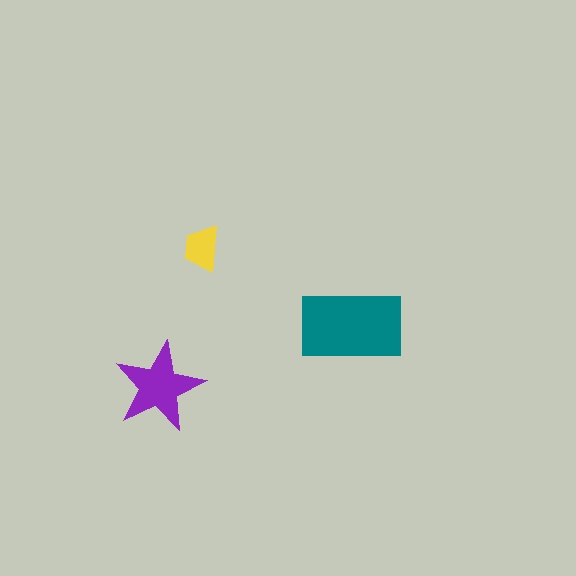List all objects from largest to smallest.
The teal rectangle, the purple star, the yellow trapezoid.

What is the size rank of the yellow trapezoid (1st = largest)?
3rd.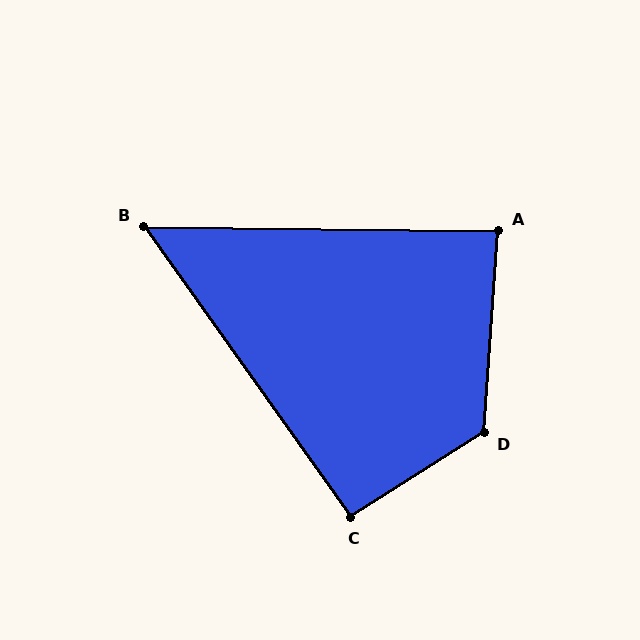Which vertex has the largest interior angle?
D, at approximately 126 degrees.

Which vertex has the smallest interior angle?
B, at approximately 54 degrees.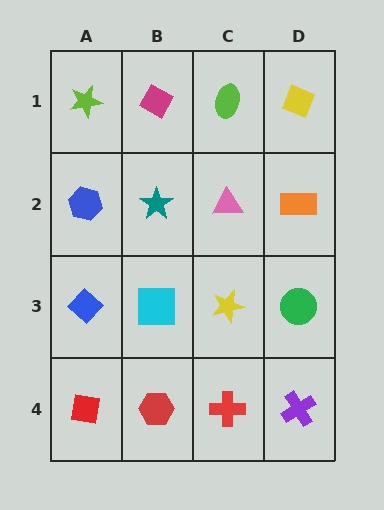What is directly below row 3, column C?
A red cross.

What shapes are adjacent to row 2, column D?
A yellow diamond (row 1, column D), a green circle (row 3, column D), a pink triangle (row 2, column C).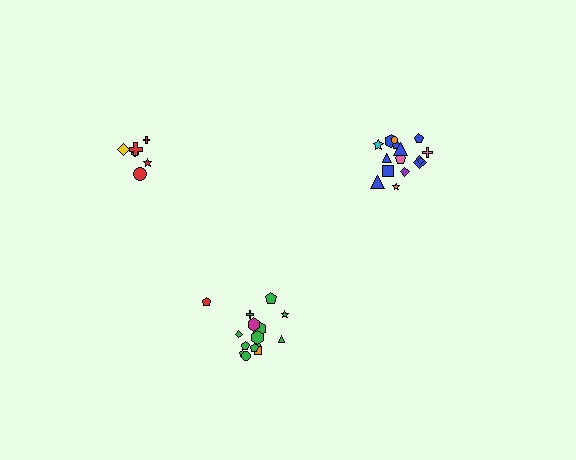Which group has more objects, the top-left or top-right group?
The top-right group.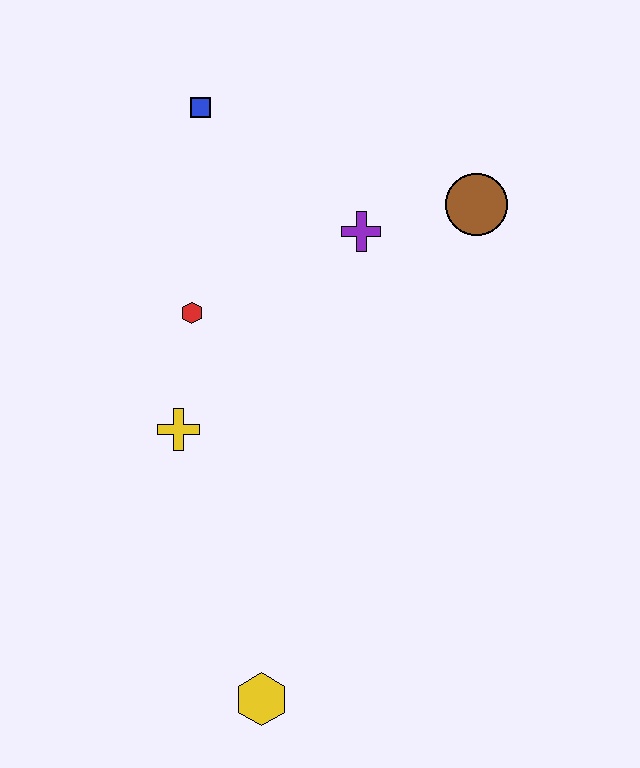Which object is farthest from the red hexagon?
The yellow hexagon is farthest from the red hexagon.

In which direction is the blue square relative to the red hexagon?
The blue square is above the red hexagon.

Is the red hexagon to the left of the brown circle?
Yes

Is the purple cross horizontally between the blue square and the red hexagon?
No